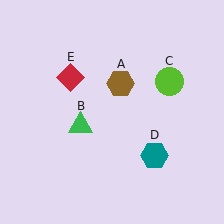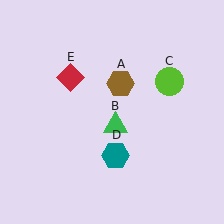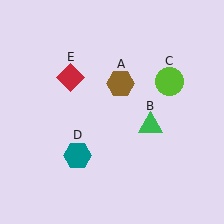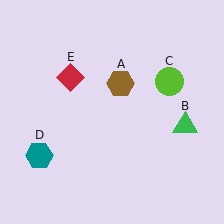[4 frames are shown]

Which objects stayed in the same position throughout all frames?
Brown hexagon (object A) and lime circle (object C) and red diamond (object E) remained stationary.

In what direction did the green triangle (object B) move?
The green triangle (object B) moved right.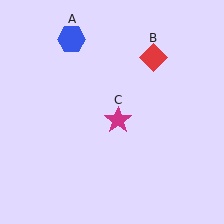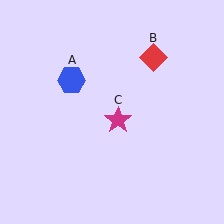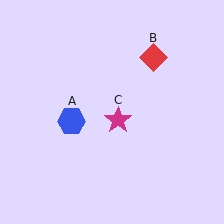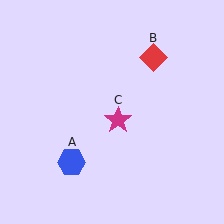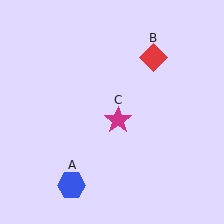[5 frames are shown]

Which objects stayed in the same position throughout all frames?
Red diamond (object B) and magenta star (object C) remained stationary.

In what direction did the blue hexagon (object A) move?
The blue hexagon (object A) moved down.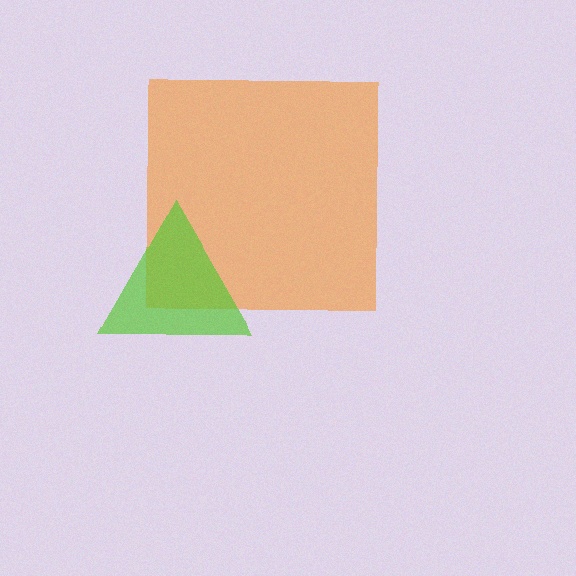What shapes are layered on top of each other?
The layered shapes are: an orange square, a lime triangle.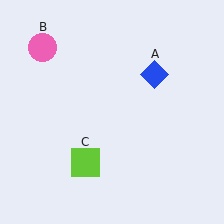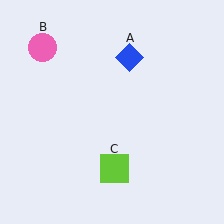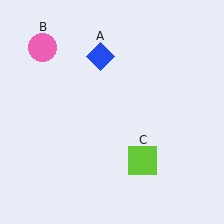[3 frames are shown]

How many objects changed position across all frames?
2 objects changed position: blue diamond (object A), lime square (object C).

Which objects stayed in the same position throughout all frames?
Pink circle (object B) remained stationary.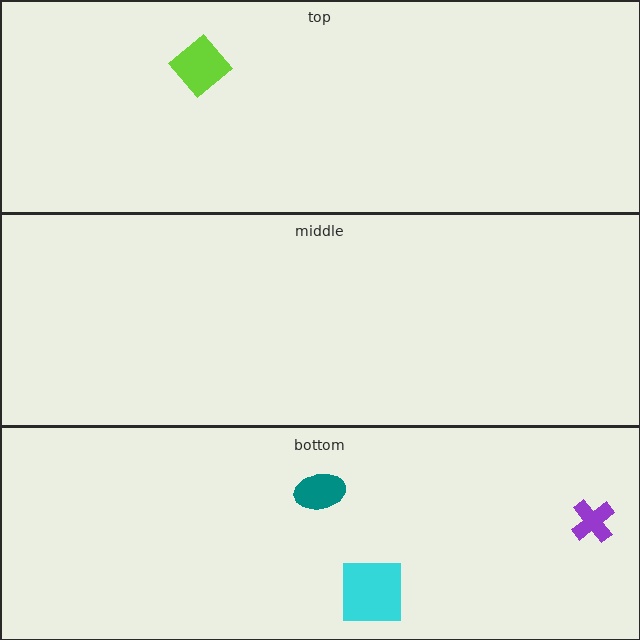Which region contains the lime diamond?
The top region.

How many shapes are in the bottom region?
3.